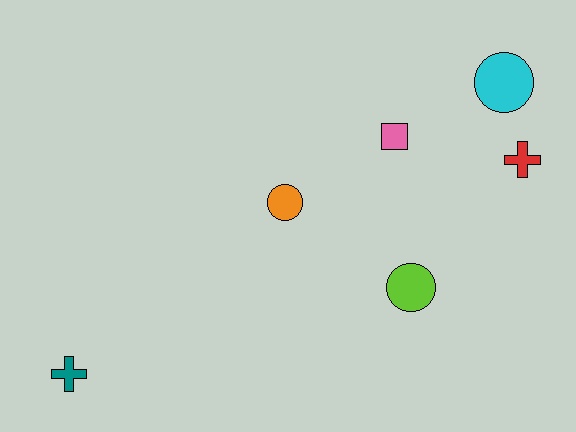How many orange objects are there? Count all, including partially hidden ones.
There is 1 orange object.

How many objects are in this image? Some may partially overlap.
There are 6 objects.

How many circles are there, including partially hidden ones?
There are 3 circles.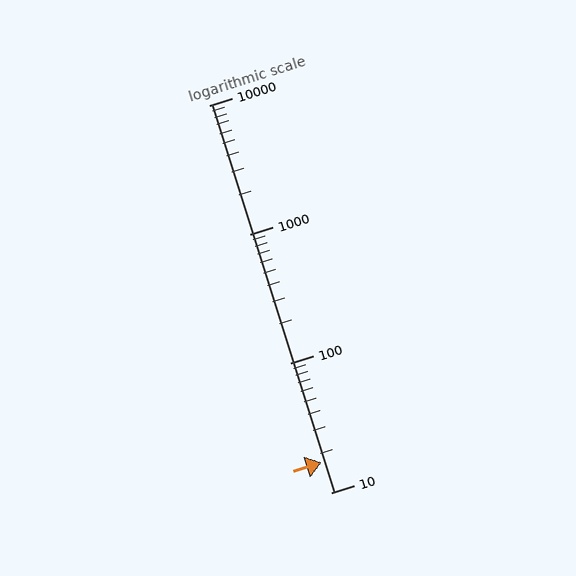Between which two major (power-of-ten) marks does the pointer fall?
The pointer is between 10 and 100.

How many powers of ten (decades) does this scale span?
The scale spans 3 decades, from 10 to 10000.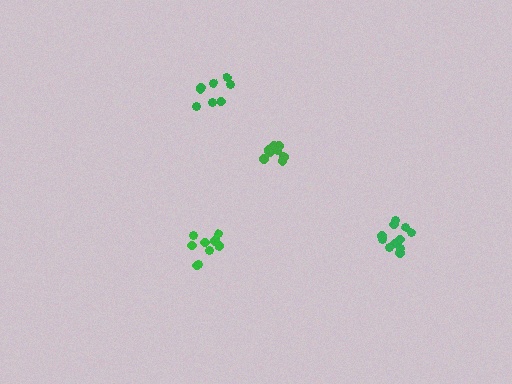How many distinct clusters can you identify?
There are 4 distinct clusters.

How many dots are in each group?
Group 1: 11 dots, Group 2: 9 dots, Group 3: 8 dots, Group 4: 9 dots (37 total).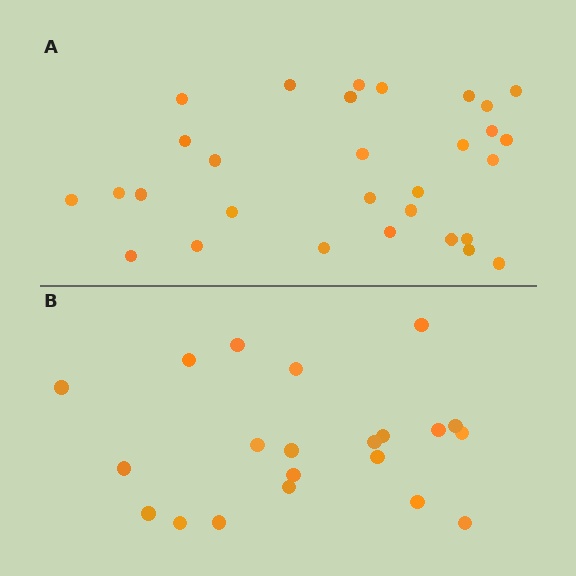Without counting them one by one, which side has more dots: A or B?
Region A (the top region) has more dots.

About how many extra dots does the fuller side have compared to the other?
Region A has roughly 8 or so more dots than region B.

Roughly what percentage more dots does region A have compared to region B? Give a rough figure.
About 45% more.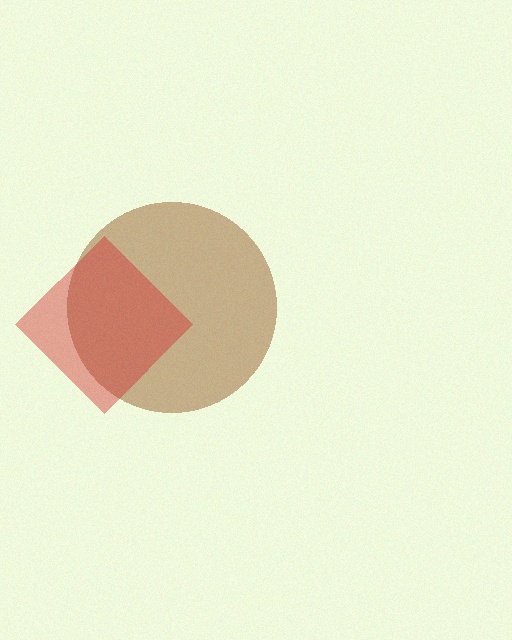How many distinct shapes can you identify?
There are 2 distinct shapes: a brown circle, a red diamond.